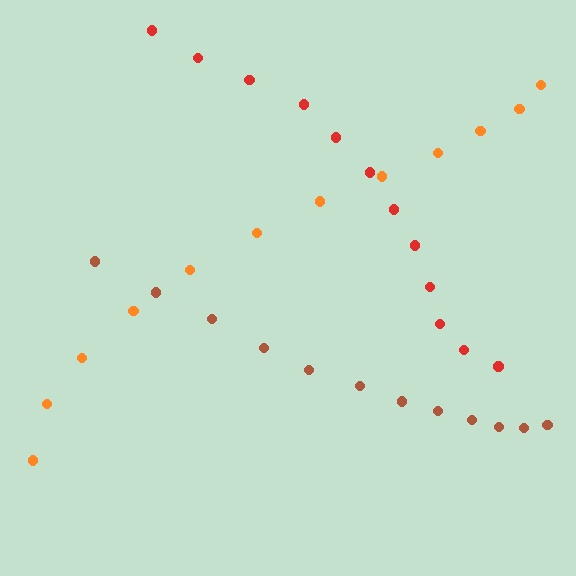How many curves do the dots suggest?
There are 3 distinct paths.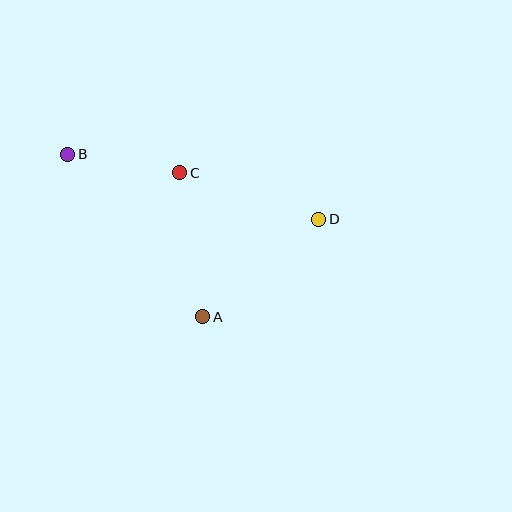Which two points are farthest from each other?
Points B and D are farthest from each other.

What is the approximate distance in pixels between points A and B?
The distance between A and B is approximately 212 pixels.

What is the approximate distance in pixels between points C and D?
The distance between C and D is approximately 147 pixels.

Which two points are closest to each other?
Points B and C are closest to each other.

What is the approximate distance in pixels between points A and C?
The distance between A and C is approximately 146 pixels.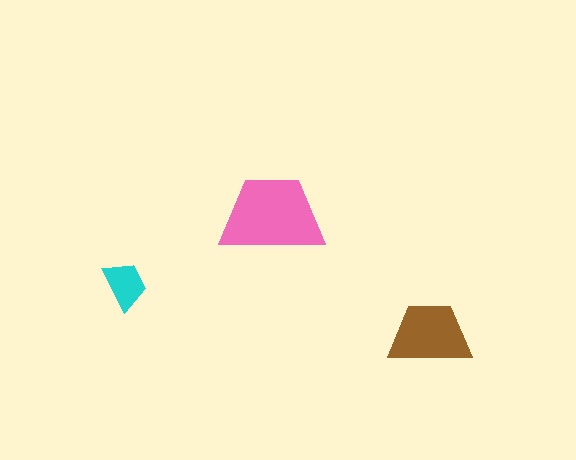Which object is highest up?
The pink trapezoid is topmost.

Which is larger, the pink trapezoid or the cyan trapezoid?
The pink one.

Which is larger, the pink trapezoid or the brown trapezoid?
The pink one.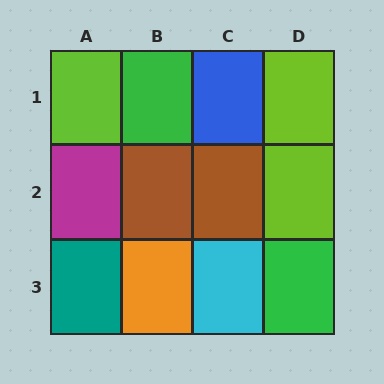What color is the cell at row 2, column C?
Brown.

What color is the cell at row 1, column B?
Green.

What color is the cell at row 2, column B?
Brown.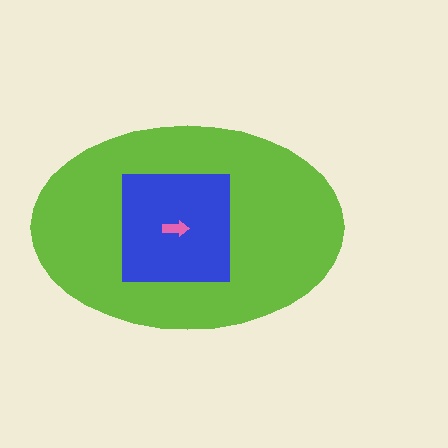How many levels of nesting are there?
3.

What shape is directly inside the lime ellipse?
The blue square.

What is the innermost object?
The pink arrow.